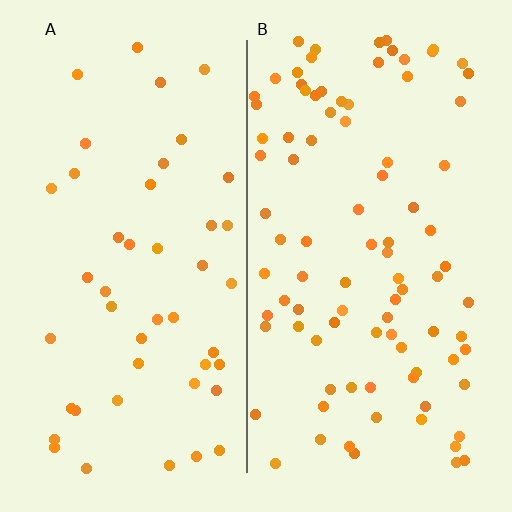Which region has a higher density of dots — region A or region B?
B (the right).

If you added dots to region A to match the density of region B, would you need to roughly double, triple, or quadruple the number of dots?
Approximately double.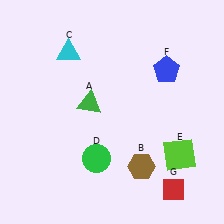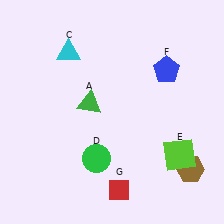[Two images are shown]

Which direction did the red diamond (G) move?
The red diamond (G) moved left.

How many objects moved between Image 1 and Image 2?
2 objects moved between the two images.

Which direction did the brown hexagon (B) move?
The brown hexagon (B) moved right.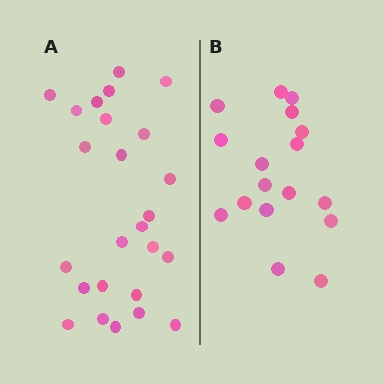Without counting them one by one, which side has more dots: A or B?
Region A (the left region) has more dots.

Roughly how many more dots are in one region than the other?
Region A has roughly 8 or so more dots than region B.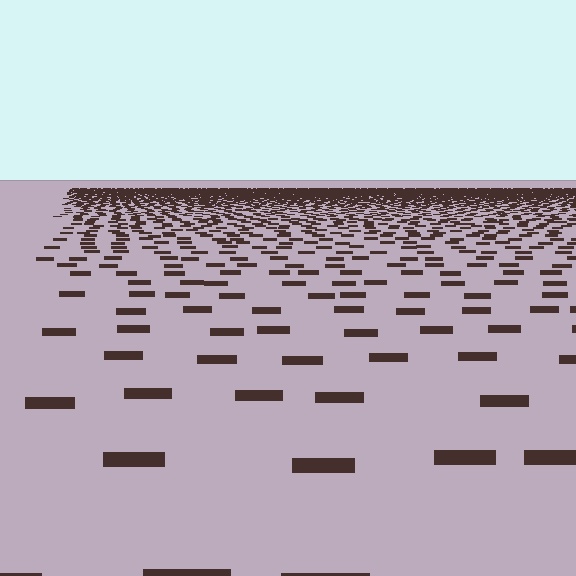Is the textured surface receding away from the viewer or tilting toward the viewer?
The surface is receding away from the viewer. Texture elements get smaller and denser toward the top.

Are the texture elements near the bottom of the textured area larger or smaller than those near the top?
Larger. Near the bottom, elements are closer to the viewer and appear at a bigger on-screen size.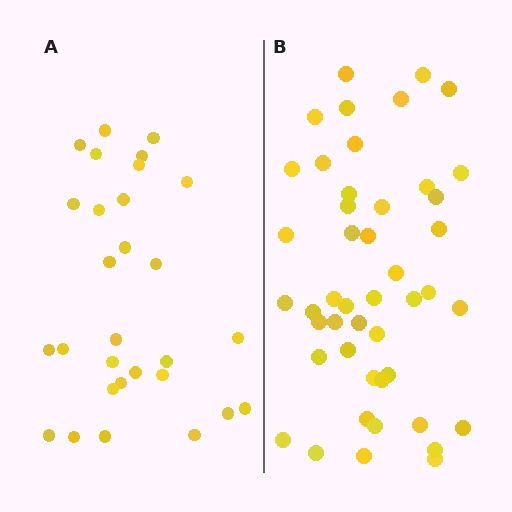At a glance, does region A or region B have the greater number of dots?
Region B (the right region) has more dots.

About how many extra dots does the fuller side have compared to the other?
Region B has approximately 15 more dots than region A.